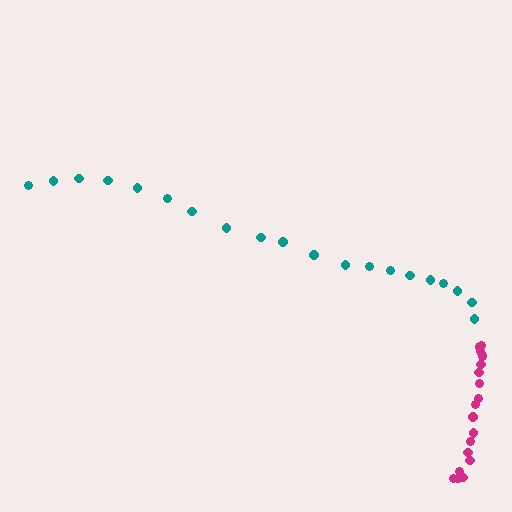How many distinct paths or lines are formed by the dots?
There are 2 distinct paths.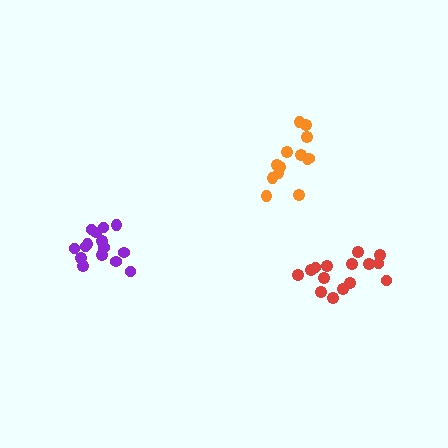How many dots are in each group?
Group 1: 15 dots, Group 2: 13 dots, Group 3: 15 dots (43 total).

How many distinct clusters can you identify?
There are 3 distinct clusters.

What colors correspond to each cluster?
The clusters are colored: red, orange, purple.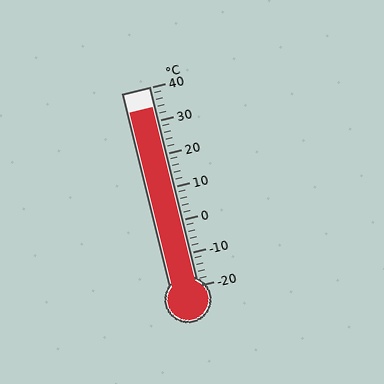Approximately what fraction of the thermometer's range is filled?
The thermometer is filled to approximately 90% of its range.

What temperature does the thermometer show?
The thermometer shows approximately 34°C.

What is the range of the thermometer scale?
The thermometer scale ranges from -20°C to 40°C.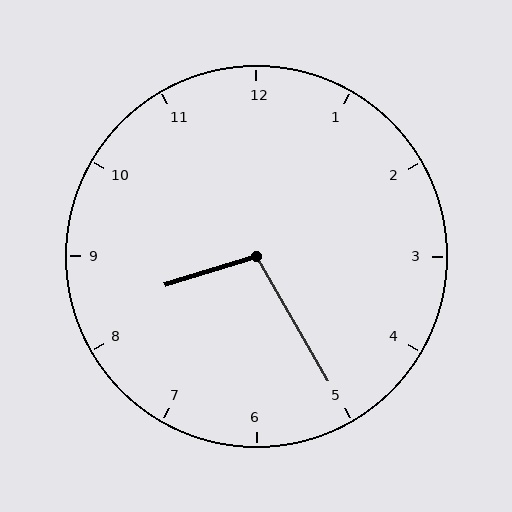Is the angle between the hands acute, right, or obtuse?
It is obtuse.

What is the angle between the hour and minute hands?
Approximately 102 degrees.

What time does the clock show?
8:25.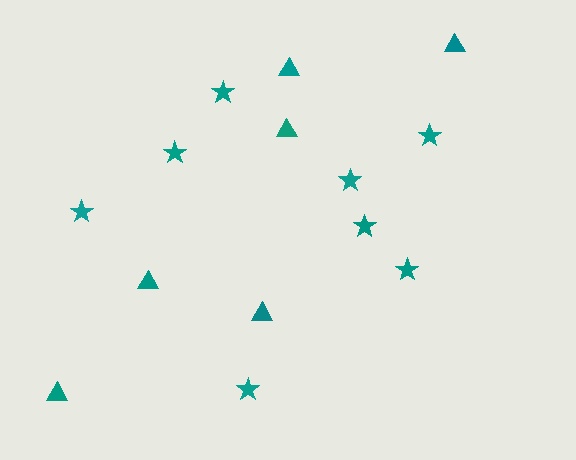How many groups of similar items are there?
There are 2 groups: one group of stars (8) and one group of triangles (6).